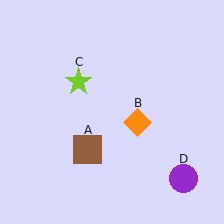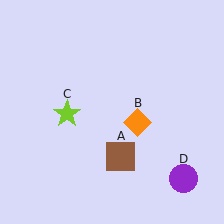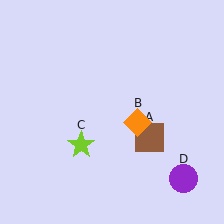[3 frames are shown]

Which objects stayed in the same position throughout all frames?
Orange diamond (object B) and purple circle (object D) remained stationary.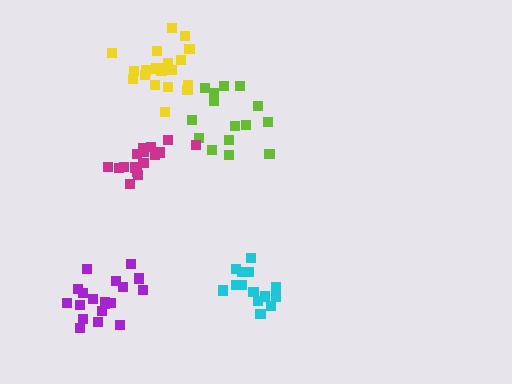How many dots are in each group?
Group 1: 15 dots, Group 2: 16 dots, Group 3: 15 dots, Group 4: 19 dots, Group 5: 20 dots (85 total).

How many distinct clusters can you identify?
There are 5 distinct clusters.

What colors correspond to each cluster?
The clusters are colored: lime, magenta, cyan, purple, yellow.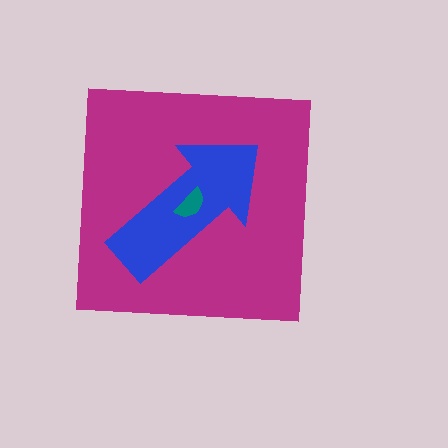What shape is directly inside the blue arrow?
The teal semicircle.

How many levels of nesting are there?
3.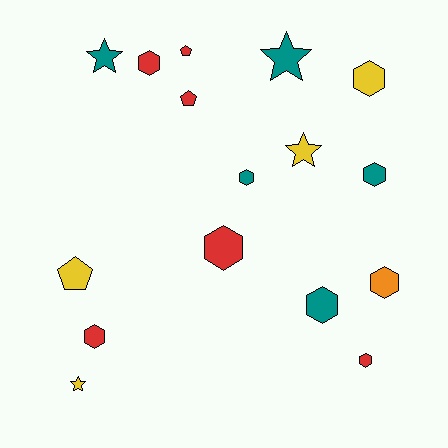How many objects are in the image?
There are 16 objects.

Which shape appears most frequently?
Hexagon, with 9 objects.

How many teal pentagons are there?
There are no teal pentagons.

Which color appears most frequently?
Red, with 6 objects.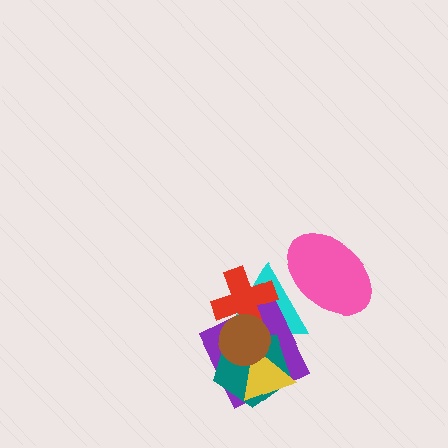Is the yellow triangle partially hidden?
Yes, it is partially covered by another shape.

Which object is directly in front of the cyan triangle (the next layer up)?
The purple square is directly in front of the cyan triangle.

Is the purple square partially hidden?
Yes, it is partially covered by another shape.